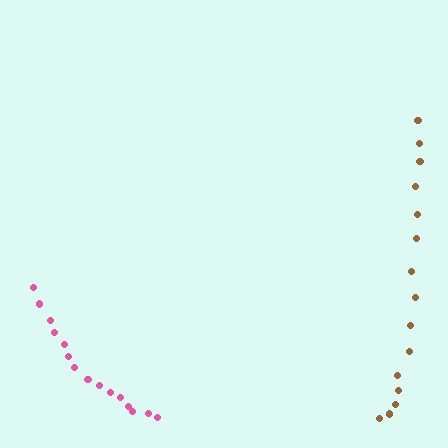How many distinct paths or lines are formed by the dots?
There are 2 distinct paths.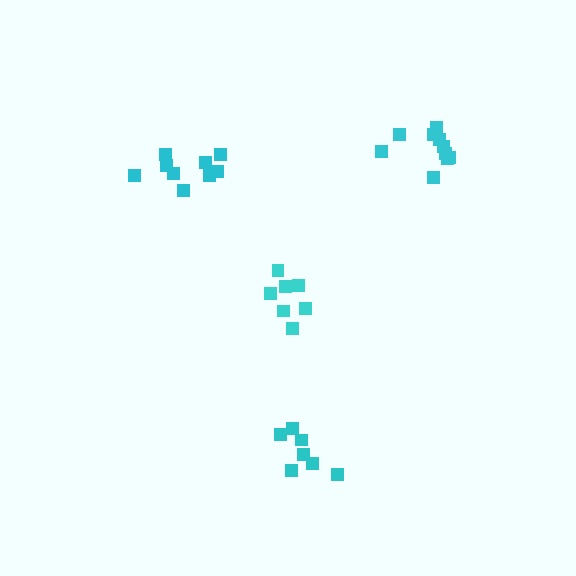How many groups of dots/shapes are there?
There are 4 groups.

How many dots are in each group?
Group 1: 7 dots, Group 2: 10 dots, Group 3: 7 dots, Group 4: 9 dots (33 total).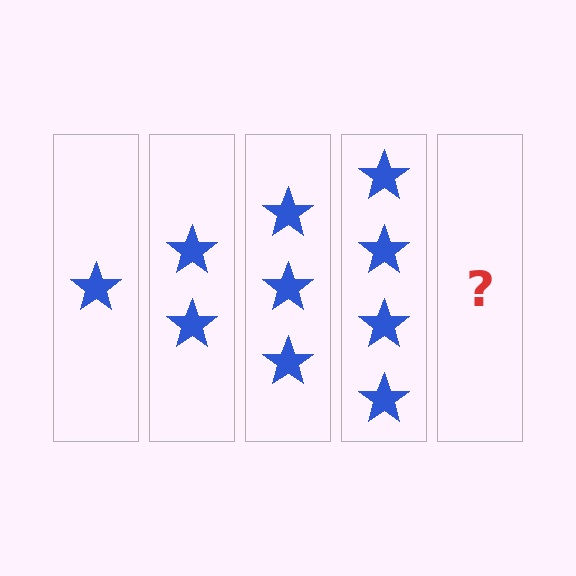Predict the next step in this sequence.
The next step is 5 stars.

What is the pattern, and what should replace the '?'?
The pattern is that each step adds one more star. The '?' should be 5 stars.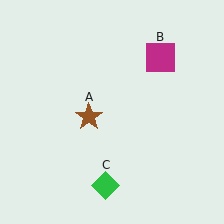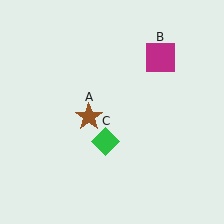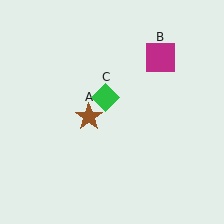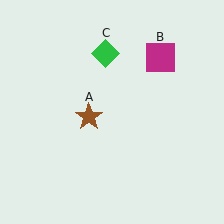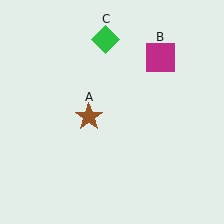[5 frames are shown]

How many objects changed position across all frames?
1 object changed position: green diamond (object C).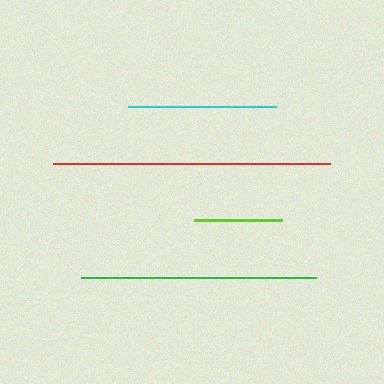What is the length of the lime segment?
The lime segment is approximately 88 pixels long.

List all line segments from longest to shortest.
From longest to shortest: red, green, cyan, lime.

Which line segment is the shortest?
The lime line is the shortest at approximately 88 pixels.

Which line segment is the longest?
The red line is the longest at approximately 277 pixels.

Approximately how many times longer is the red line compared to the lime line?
The red line is approximately 3.1 times the length of the lime line.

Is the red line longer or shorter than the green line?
The red line is longer than the green line.